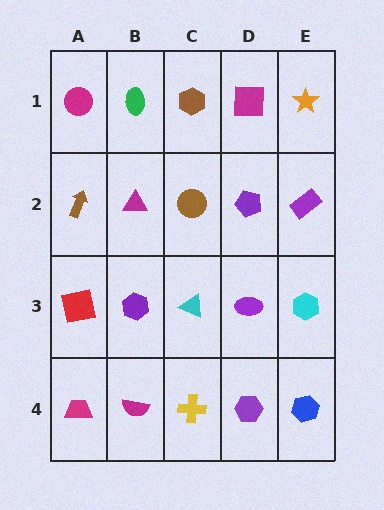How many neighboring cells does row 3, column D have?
4.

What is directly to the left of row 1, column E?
A magenta square.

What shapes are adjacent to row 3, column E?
A purple rectangle (row 2, column E), a blue hexagon (row 4, column E), a purple ellipse (row 3, column D).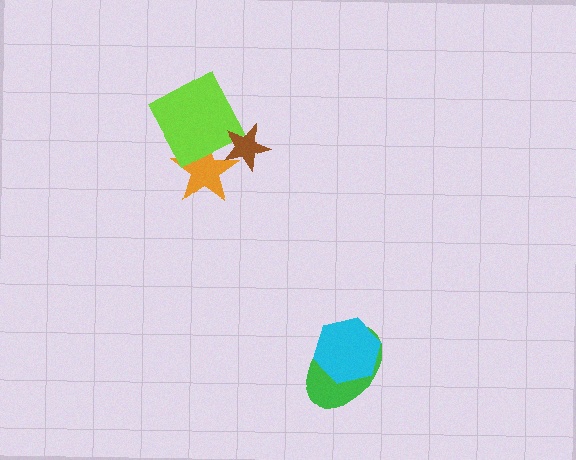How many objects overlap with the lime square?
1 object overlaps with the lime square.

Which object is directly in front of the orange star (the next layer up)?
The lime square is directly in front of the orange star.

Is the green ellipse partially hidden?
Yes, it is partially covered by another shape.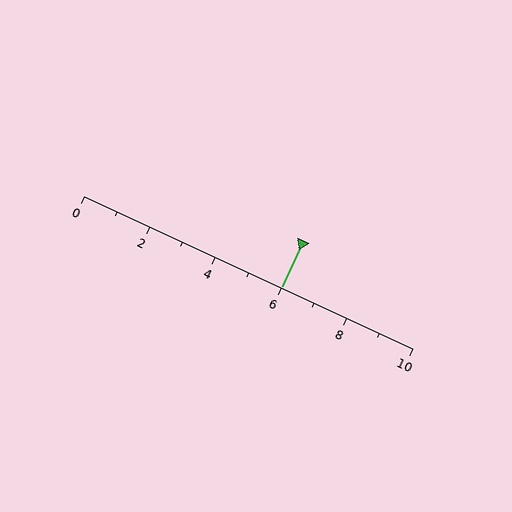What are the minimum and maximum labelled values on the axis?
The axis runs from 0 to 10.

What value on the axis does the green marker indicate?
The marker indicates approximately 6.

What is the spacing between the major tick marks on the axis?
The major ticks are spaced 2 apart.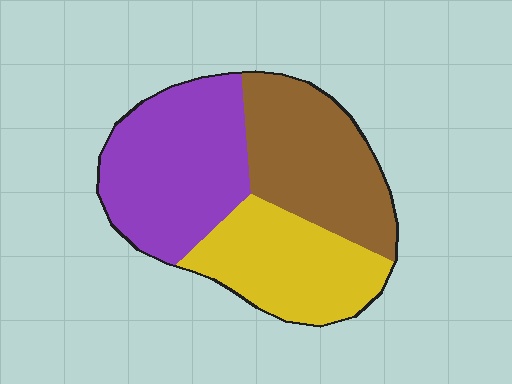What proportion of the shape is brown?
Brown takes up between a quarter and a half of the shape.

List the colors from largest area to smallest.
From largest to smallest: purple, brown, yellow.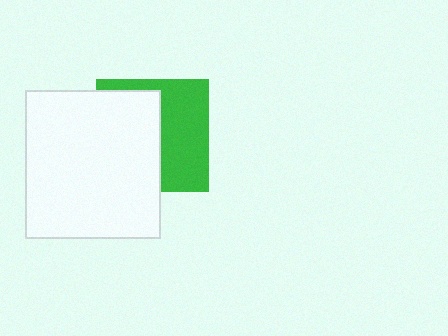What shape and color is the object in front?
The object in front is a white rectangle.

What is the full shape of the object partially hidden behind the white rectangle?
The partially hidden object is a green square.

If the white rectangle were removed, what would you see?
You would see the complete green square.